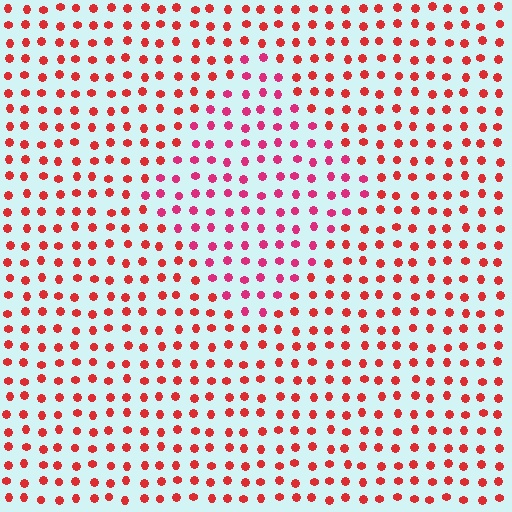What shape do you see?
I see a diamond.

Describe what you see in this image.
The image is filled with small red elements in a uniform arrangement. A diamond-shaped region is visible where the elements are tinted to a slightly different hue, forming a subtle color boundary.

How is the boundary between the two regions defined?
The boundary is defined purely by a slight shift in hue (about 26 degrees). Spacing, size, and orientation are identical on both sides.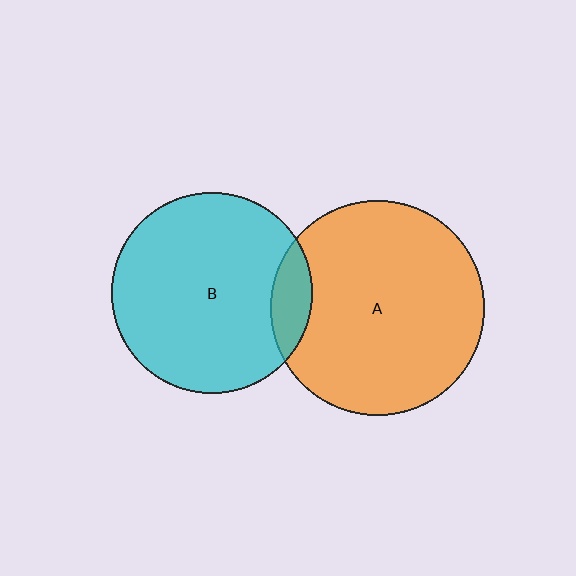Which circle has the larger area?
Circle A (orange).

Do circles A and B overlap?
Yes.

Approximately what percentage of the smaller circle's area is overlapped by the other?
Approximately 10%.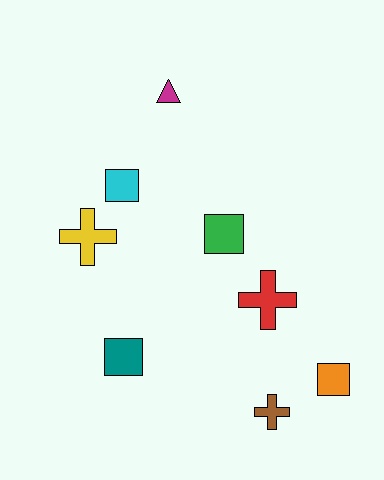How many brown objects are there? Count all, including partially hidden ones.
There is 1 brown object.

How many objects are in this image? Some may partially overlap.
There are 8 objects.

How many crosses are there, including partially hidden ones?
There are 3 crosses.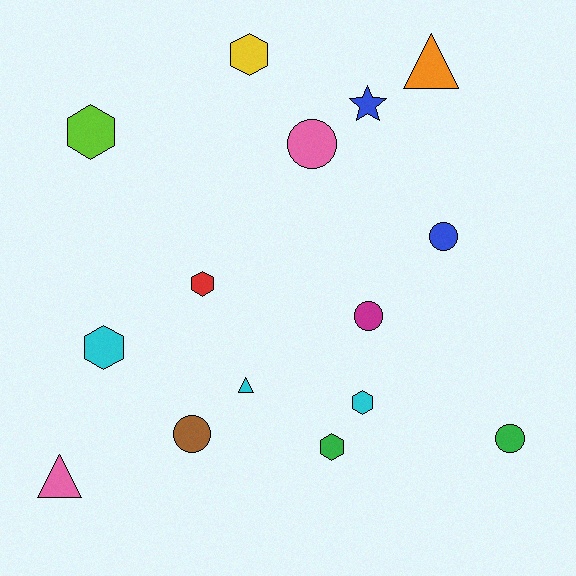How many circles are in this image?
There are 5 circles.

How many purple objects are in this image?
There are no purple objects.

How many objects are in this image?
There are 15 objects.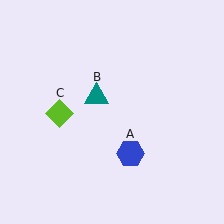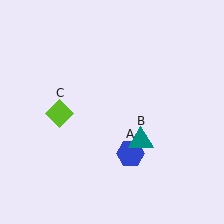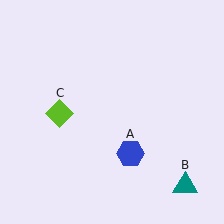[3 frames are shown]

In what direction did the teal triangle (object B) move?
The teal triangle (object B) moved down and to the right.